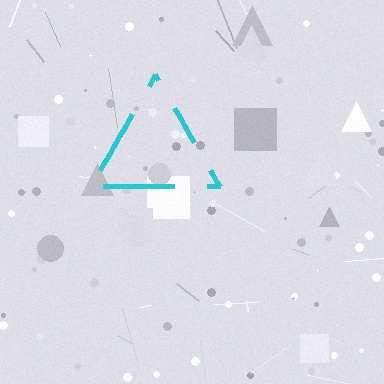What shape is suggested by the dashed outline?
The dashed outline suggests a triangle.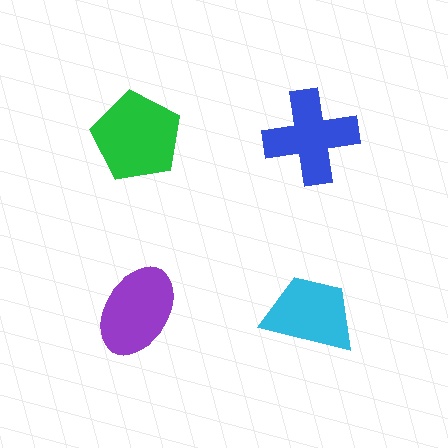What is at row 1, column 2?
A blue cross.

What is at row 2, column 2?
A cyan trapezoid.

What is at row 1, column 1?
A green pentagon.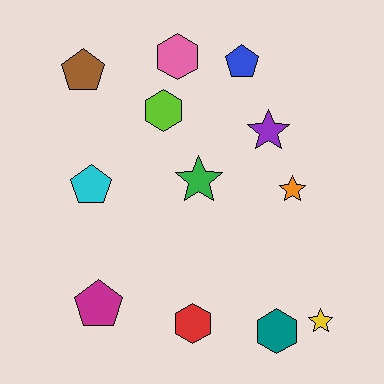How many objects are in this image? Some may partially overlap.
There are 12 objects.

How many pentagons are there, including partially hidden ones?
There are 4 pentagons.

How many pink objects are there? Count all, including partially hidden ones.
There is 1 pink object.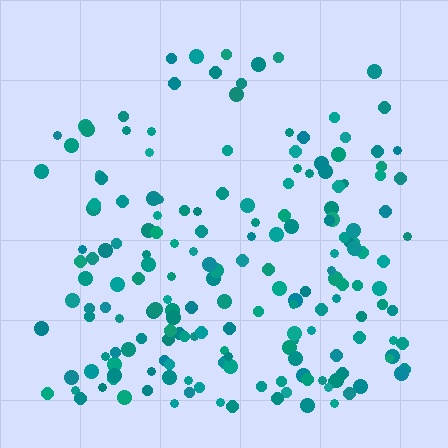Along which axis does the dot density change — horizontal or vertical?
Vertical.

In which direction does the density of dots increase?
From top to bottom, with the bottom side densest.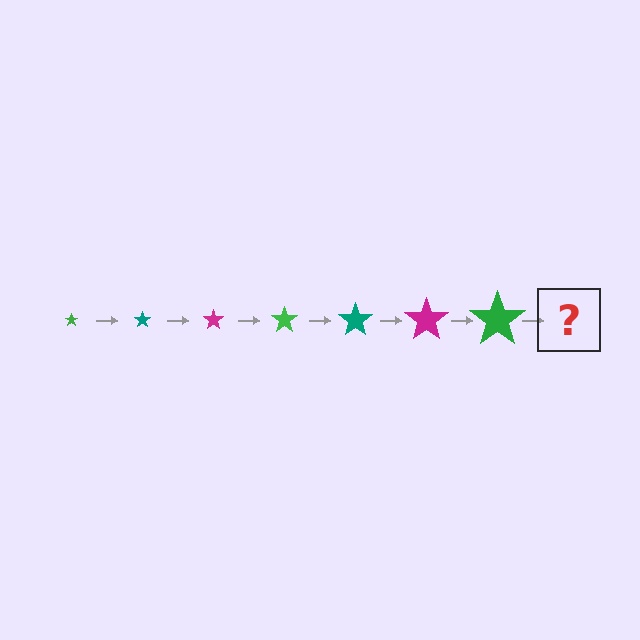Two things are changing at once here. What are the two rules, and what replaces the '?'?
The two rules are that the star grows larger each step and the color cycles through green, teal, and magenta. The '?' should be a teal star, larger than the previous one.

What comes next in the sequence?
The next element should be a teal star, larger than the previous one.